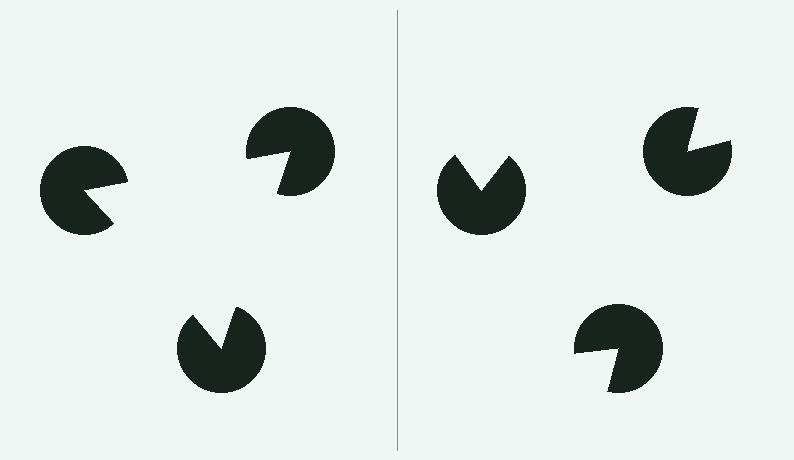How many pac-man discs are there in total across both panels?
6 — 3 on each side.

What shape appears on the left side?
An illusory triangle.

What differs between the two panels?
The pac-man discs are positioned identically on both sides; only the wedge orientations differ. On the left they align to a triangle; on the right they are misaligned.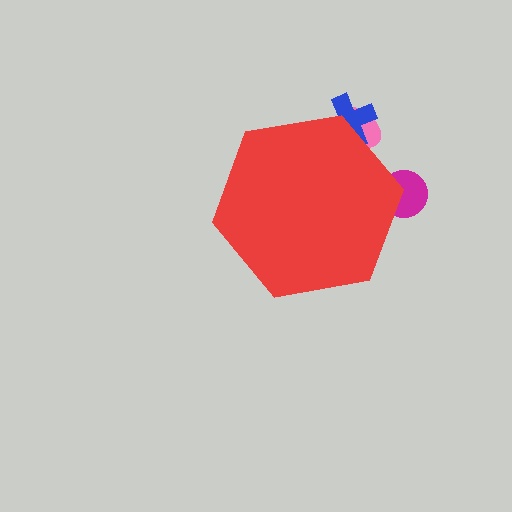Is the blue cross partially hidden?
Yes, the blue cross is partially hidden behind the red hexagon.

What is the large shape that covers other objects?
A red hexagon.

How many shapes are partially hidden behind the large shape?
3 shapes are partially hidden.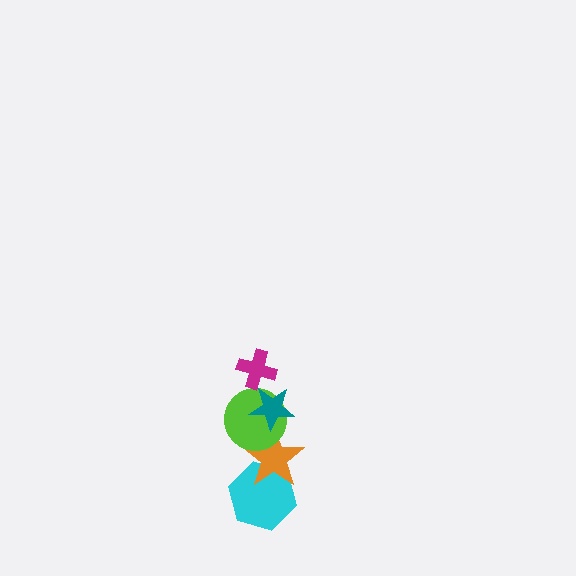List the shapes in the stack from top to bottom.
From top to bottom: the magenta cross, the teal star, the lime circle, the orange star, the cyan hexagon.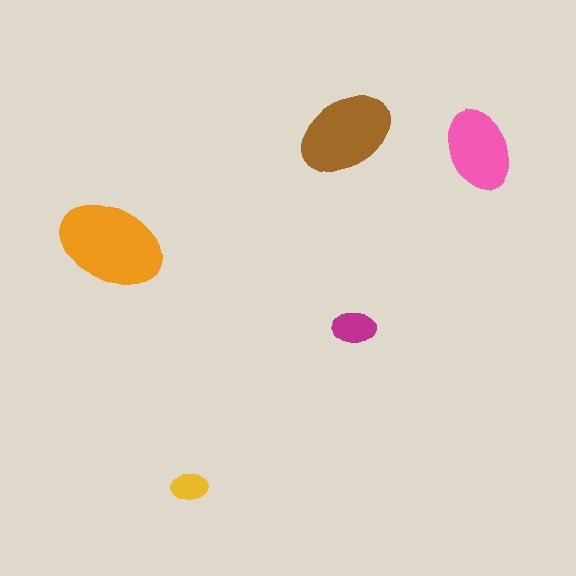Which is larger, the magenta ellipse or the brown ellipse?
The brown one.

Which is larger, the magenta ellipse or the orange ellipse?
The orange one.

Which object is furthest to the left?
The orange ellipse is leftmost.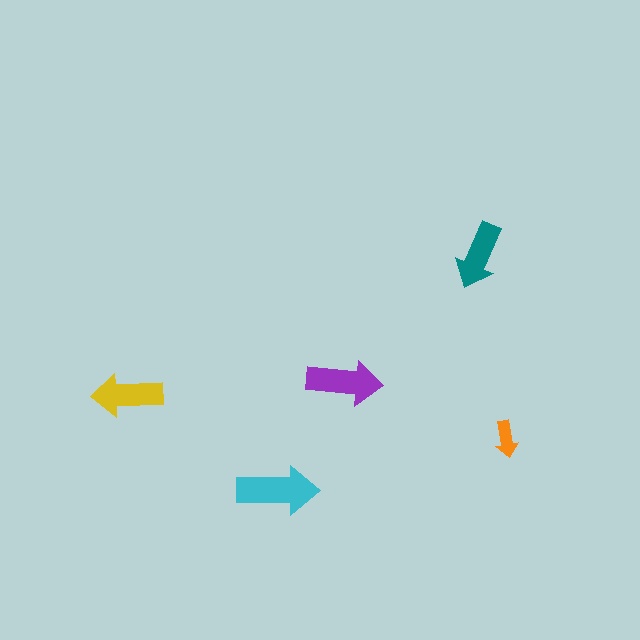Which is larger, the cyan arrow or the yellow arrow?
The cyan one.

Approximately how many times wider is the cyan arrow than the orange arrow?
About 2 times wider.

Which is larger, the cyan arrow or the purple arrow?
The cyan one.